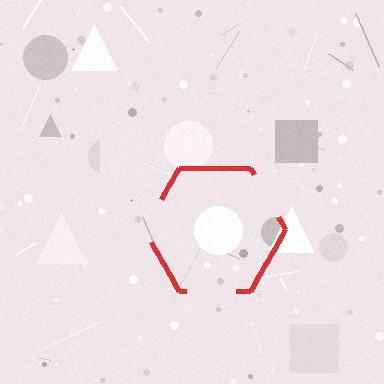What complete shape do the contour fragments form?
The contour fragments form a hexagon.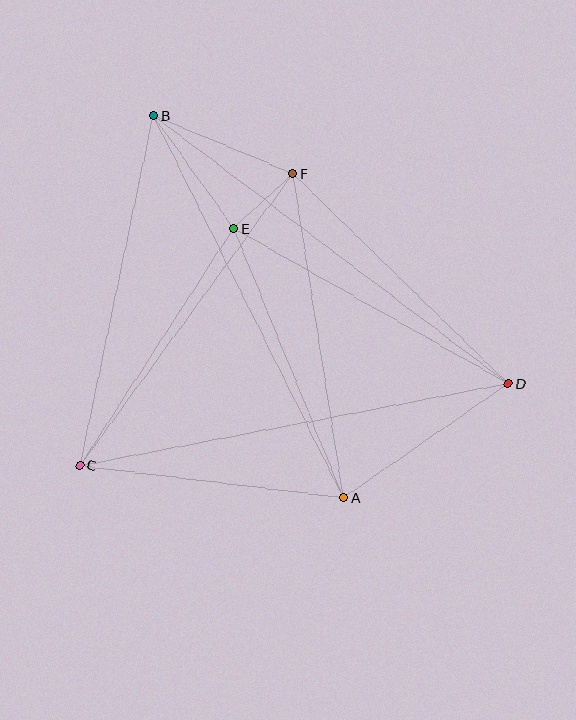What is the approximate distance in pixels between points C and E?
The distance between C and E is approximately 282 pixels.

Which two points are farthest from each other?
Points B and D are farthest from each other.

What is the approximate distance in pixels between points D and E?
The distance between D and E is approximately 315 pixels.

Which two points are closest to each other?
Points E and F are closest to each other.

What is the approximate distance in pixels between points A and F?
The distance between A and F is approximately 327 pixels.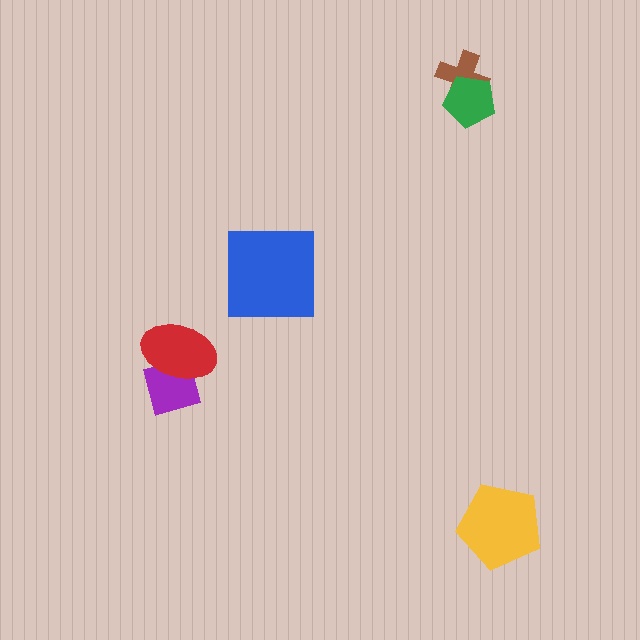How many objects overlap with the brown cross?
1 object overlaps with the brown cross.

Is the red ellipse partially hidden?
No, no other shape covers it.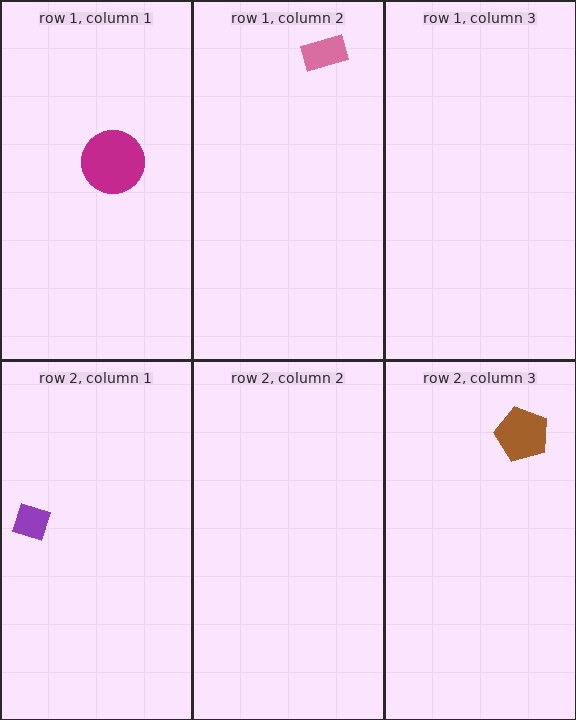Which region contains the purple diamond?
The row 2, column 1 region.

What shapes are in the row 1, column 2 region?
The pink rectangle.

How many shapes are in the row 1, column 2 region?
1.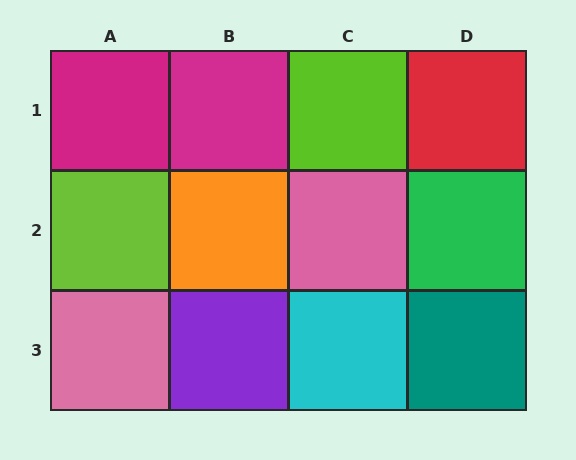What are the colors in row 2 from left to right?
Lime, orange, pink, green.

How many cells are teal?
1 cell is teal.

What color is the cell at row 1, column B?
Magenta.